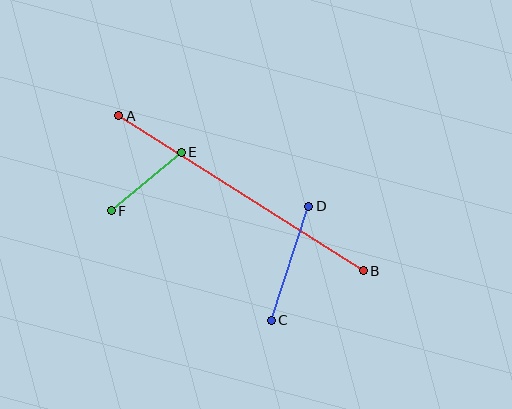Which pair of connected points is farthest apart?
Points A and B are farthest apart.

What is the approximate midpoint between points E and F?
The midpoint is at approximately (146, 181) pixels.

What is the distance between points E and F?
The distance is approximately 91 pixels.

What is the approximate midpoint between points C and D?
The midpoint is at approximately (290, 263) pixels.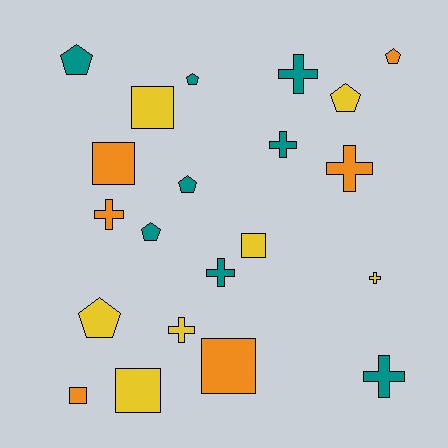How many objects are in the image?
There are 21 objects.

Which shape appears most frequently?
Cross, with 8 objects.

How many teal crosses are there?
There are 4 teal crosses.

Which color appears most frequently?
Teal, with 8 objects.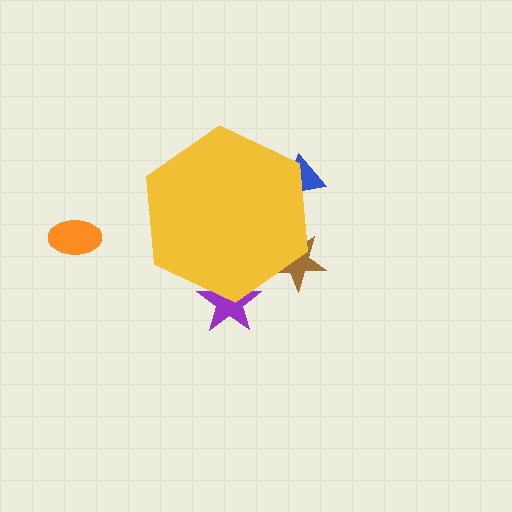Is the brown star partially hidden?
Yes, the brown star is partially hidden behind the yellow hexagon.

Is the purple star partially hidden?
Yes, the purple star is partially hidden behind the yellow hexagon.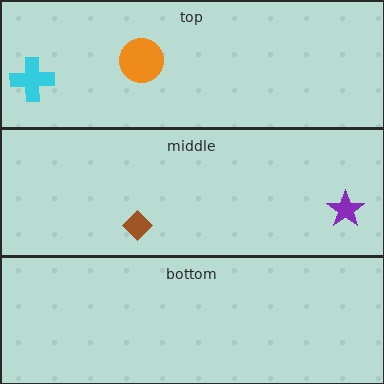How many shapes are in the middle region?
2.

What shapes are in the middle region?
The brown diamond, the purple star.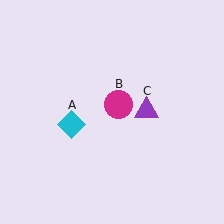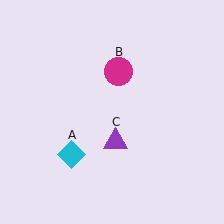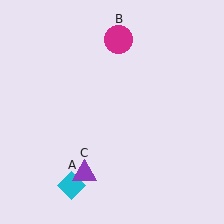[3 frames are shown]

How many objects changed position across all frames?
3 objects changed position: cyan diamond (object A), magenta circle (object B), purple triangle (object C).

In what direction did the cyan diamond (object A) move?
The cyan diamond (object A) moved down.